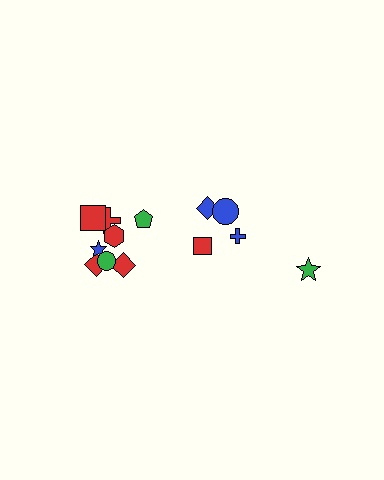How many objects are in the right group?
There are 5 objects.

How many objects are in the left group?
There are 8 objects.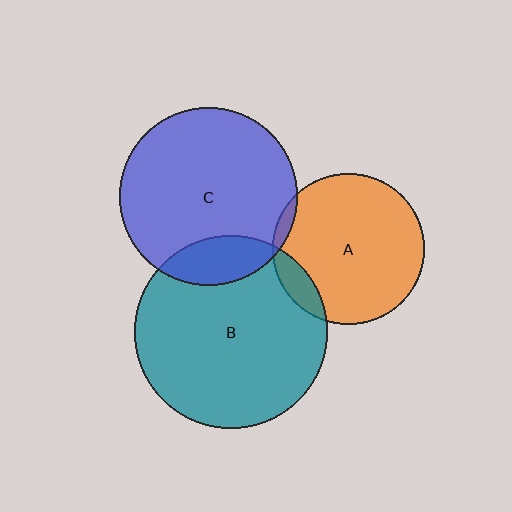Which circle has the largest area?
Circle B (teal).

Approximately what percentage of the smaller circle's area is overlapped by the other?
Approximately 10%.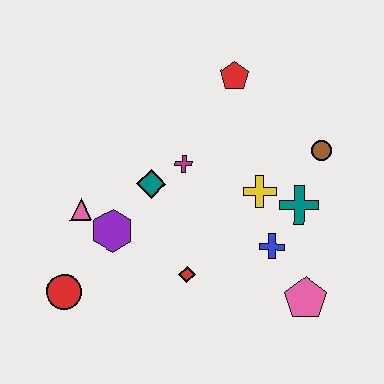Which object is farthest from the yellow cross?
The red circle is farthest from the yellow cross.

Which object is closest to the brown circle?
The teal cross is closest to the brown circle.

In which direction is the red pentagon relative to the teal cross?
The red pentagon is above the teal cross.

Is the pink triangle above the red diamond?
Yes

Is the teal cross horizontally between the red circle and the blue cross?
No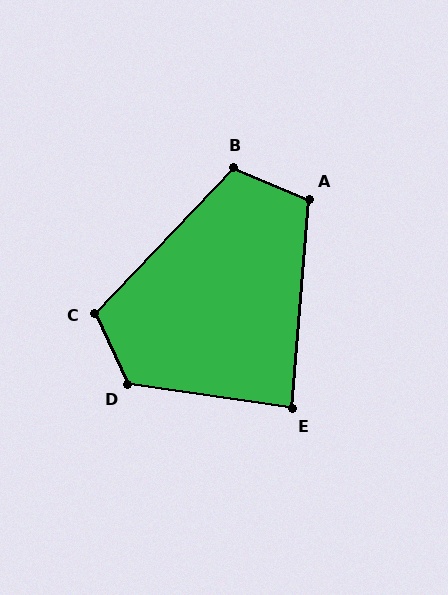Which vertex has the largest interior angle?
D, at approximately 123 degrees.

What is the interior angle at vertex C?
Approximately 112 degrees (obtuse).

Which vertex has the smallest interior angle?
E, at approximately 87 degrees.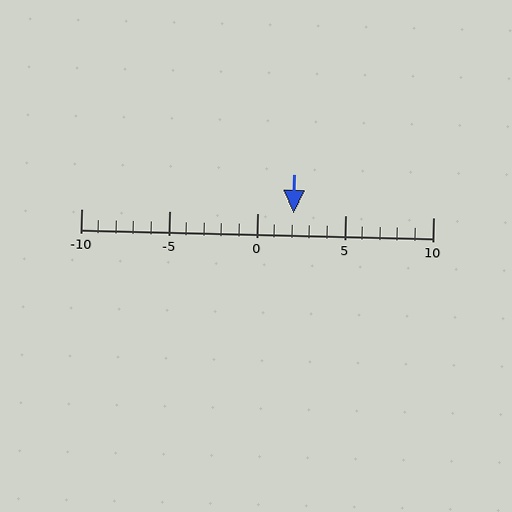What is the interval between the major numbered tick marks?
The major tick marks are spaced 5 units apart.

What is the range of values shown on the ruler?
The ruler shows values from -10 to 10.